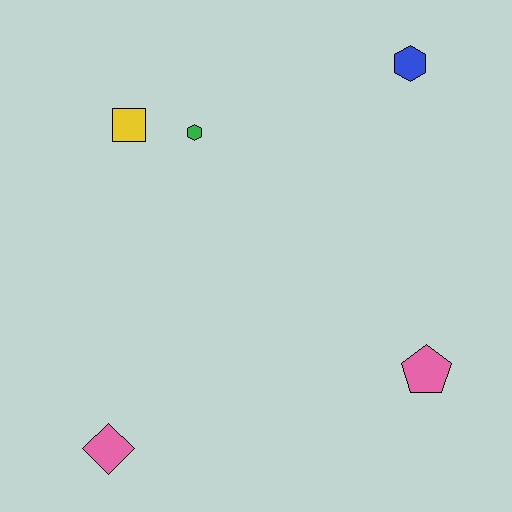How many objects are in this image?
There are 5 objects.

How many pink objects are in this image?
There are 2 pink objects.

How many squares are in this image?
There is 1 square.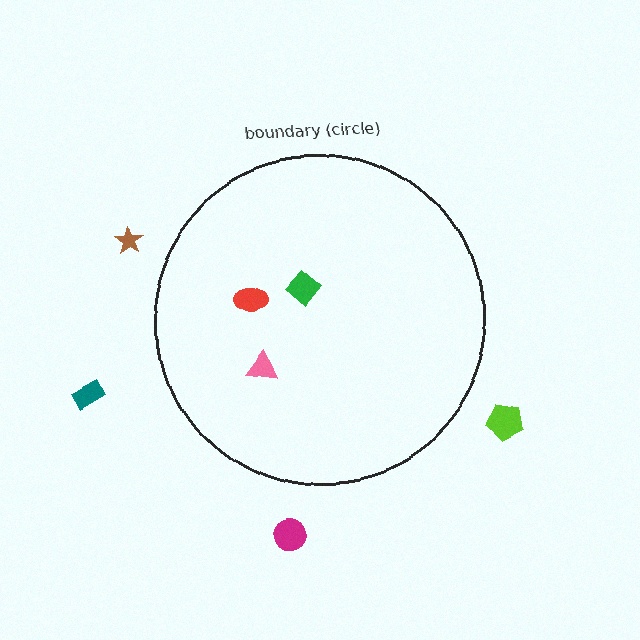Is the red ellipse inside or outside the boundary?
Inside.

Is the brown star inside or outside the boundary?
Outside.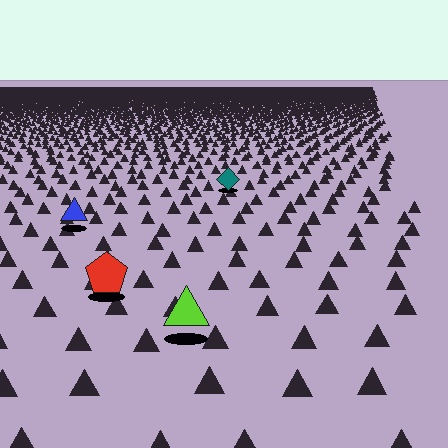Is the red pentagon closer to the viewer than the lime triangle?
No. The lime triangle is closer — you can tell from the texture gradient: the ground texture is coarser near it.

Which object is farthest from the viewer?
The teal diamond is farthest from the viewer. It appears smaller and the ground texture around it is denser.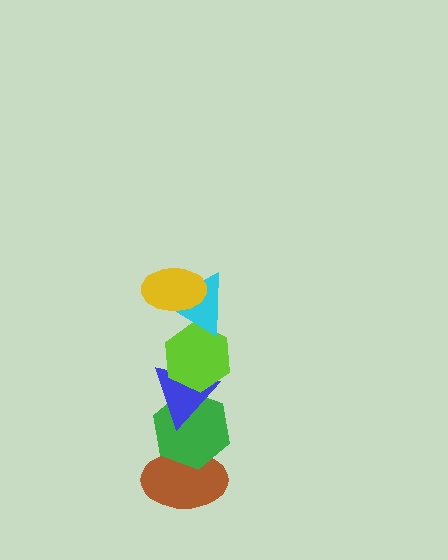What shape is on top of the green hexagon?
The blue triangle is on top of the green hexagon.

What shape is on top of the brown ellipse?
The green hexagon is on top of the brown ellipse.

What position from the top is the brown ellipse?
The brown ellipse is 6th from the top.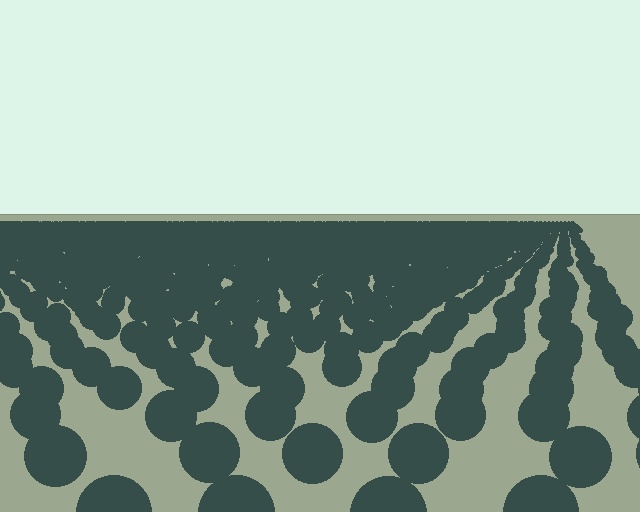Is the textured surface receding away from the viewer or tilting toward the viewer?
The surface is receding away from the viewer. Texture elements get smaller and denser toward the top.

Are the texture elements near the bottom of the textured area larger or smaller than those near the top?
Larger. Near the bottom, elements are closer to the viewer and appear at a bigger on-screen size.